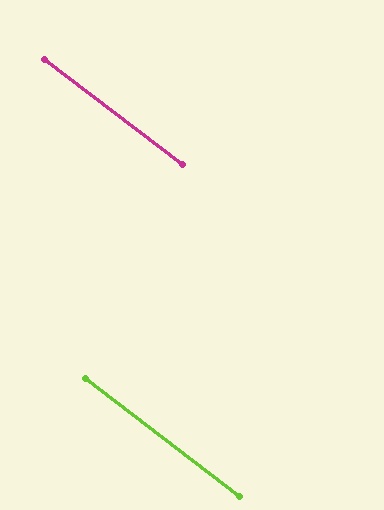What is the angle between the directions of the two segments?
Approximately 0 degrees.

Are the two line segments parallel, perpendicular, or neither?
Parallel — their directions differ by only 0.1°.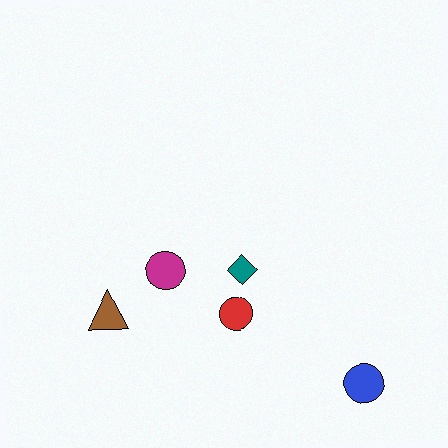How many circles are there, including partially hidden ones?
There are 3 circles.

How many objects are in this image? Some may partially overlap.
There are 5 objects.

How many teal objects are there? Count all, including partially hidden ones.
There is 1 teal object.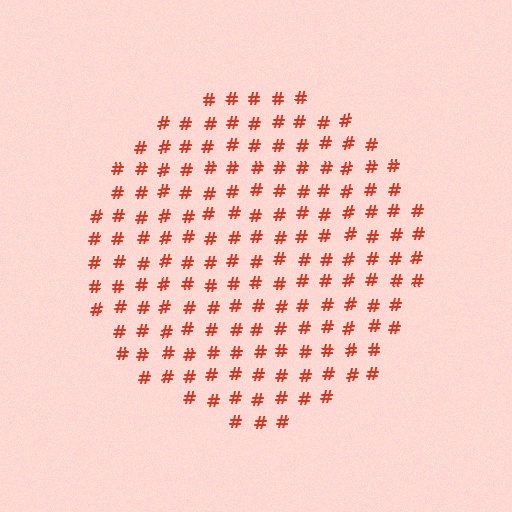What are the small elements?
The small elements are hash symbols.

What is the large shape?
The large shape is a circle.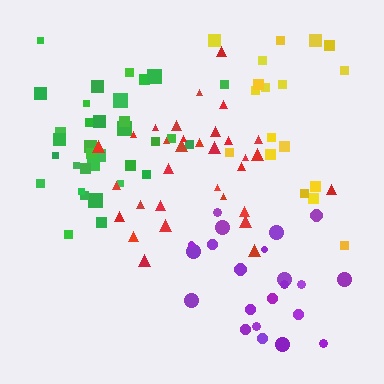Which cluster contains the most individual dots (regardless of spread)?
Green (35).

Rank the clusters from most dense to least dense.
green, red, purple, yellow.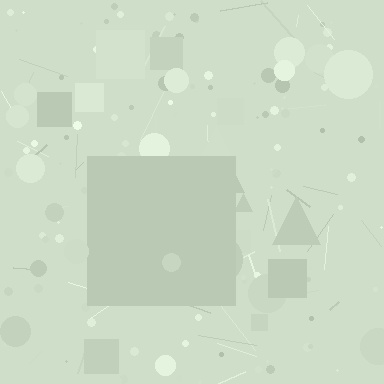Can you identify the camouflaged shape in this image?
The camouflaged shape is a square.